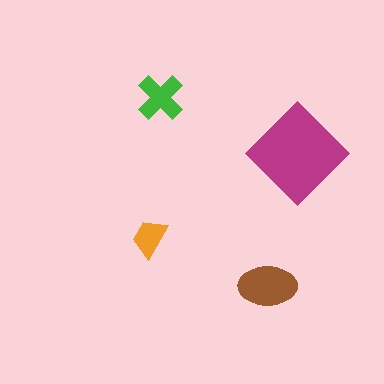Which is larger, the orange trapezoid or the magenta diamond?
The magenta diamond.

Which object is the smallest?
The orange trapezoid.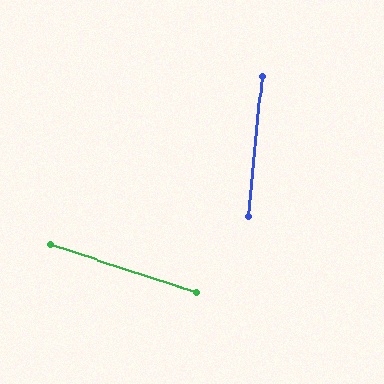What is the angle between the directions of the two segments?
Approximately 77 degrees.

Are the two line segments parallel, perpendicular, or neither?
Neither parallel nor perpendicular — they differ by about 77°.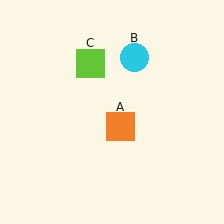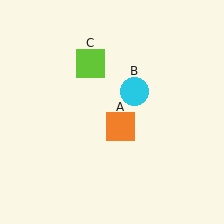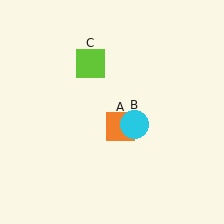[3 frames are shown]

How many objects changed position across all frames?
1 object changed position: cyan circle (object B).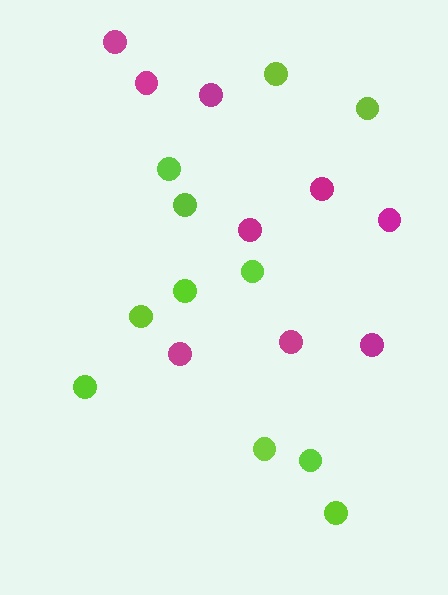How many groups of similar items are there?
There are 2 groups: one group of magenta circles (9) and one group of lime circles (11).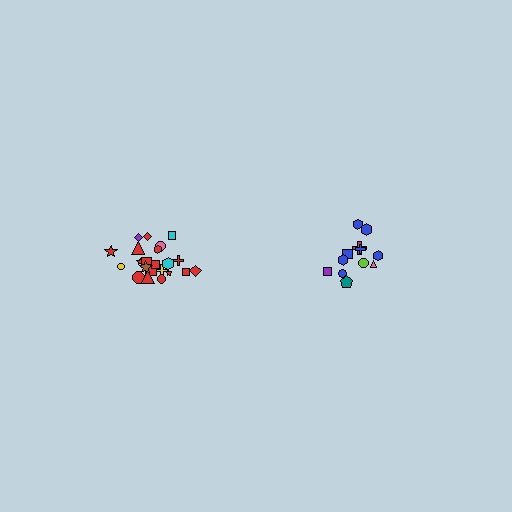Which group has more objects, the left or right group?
The left group.